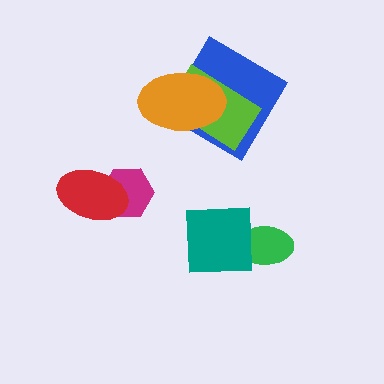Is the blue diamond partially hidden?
Yes, it is partially covered by another shape.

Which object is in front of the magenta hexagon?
The red ellipse is in front of the magenta hexagon.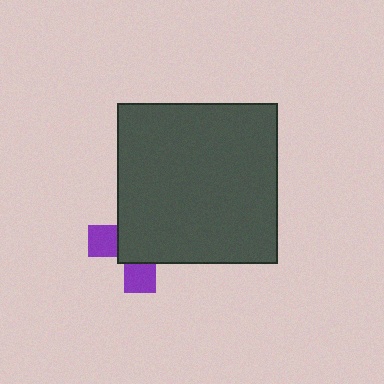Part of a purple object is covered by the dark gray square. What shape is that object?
It is a cross.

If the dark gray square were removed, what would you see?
You would see the complete purple cross.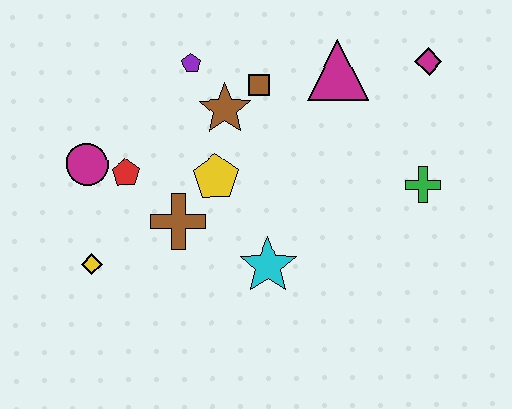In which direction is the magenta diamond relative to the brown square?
The magenta diamond is to the right of the brown square.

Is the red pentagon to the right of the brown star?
No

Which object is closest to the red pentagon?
The magenta circle is closest to the red pentagon.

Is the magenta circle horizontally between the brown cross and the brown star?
No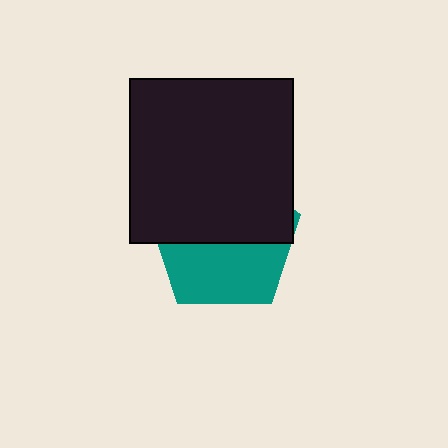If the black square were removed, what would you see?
You would see the complete teal pentagon.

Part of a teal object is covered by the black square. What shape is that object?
It is a pentagon.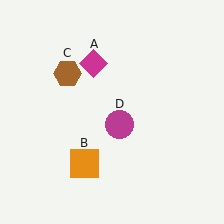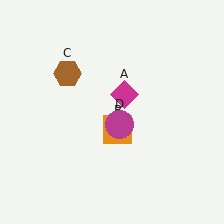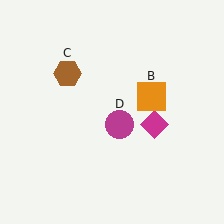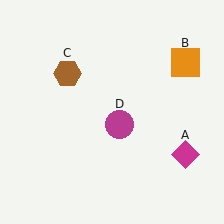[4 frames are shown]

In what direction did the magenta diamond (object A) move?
The magenta diamond (object A) moved down and to the right.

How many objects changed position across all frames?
2 objects changed position: magenta diamond (object A), orange square (object B).